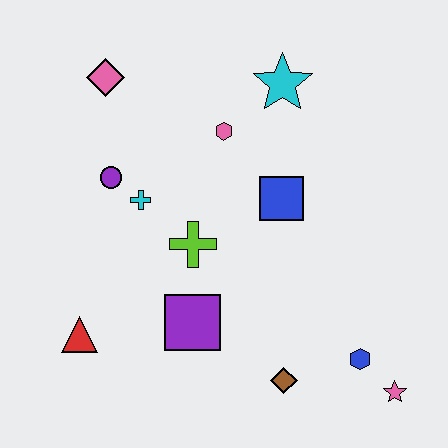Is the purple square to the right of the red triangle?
Yes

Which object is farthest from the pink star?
The pink diamond is farthest from the pink star.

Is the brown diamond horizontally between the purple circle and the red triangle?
No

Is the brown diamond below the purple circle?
Yes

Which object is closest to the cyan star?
The pink hexagon is closest to the cyan star.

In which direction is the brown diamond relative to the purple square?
The brown diamond is to the right of the purple square.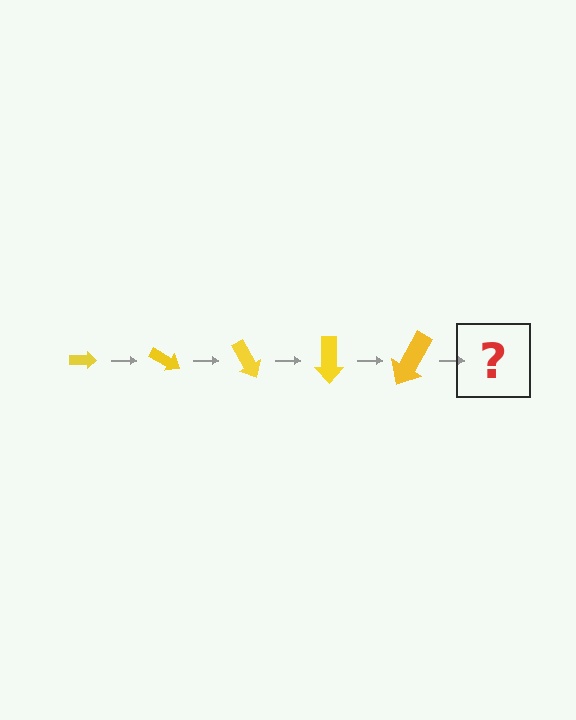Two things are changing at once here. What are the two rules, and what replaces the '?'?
The two rules are that the arrow grows larger each step and it rotates 30 degrees each step. The '?' should be an arrow, larger than the previous one and rotated 150 degrees from the start.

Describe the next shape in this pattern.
It should be an arrow, larger than the previous one and rotated 150 degrees from the start.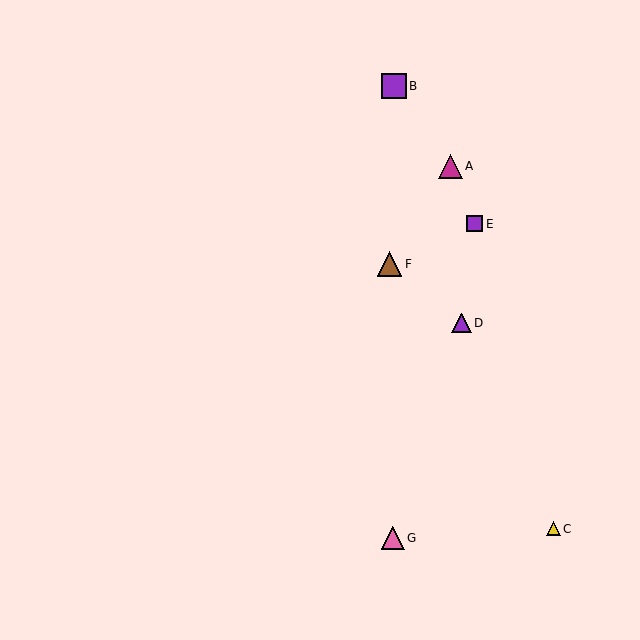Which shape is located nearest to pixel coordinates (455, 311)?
The purple triangle (labeled D) at (462, 323) is nearest to that location.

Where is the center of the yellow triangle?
The center of the yellow triangle is at (553, 529).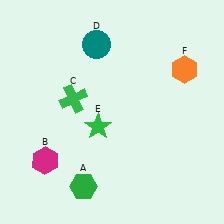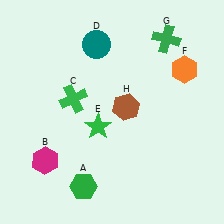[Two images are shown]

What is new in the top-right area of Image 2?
A brown hexagon (H) was added in the top-right area of Image 2.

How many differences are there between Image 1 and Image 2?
There are 2 differences between the two images.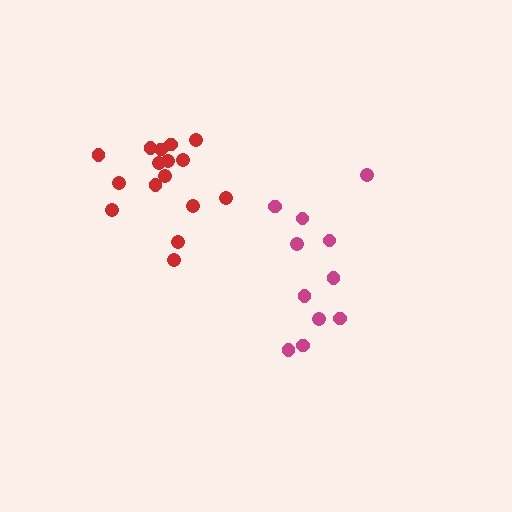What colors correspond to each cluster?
The clusters are colored: red, magenta.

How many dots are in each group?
Group 1: 16 dots, Group 2: 11 dots (27 total).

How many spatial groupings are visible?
There are 2 spatial groupings.